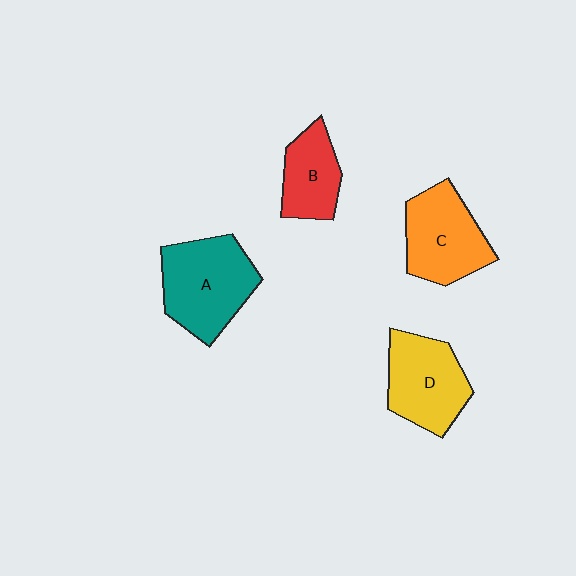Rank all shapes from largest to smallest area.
From largest to smallest: A (teal), C (orange), D (yellow), B (red).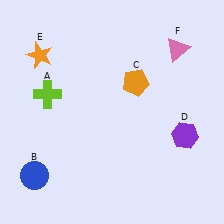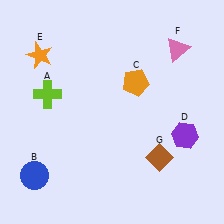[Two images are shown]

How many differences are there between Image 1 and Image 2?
There is 1 difference between the two images.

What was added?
A brown diamond (G) was added in Image 2.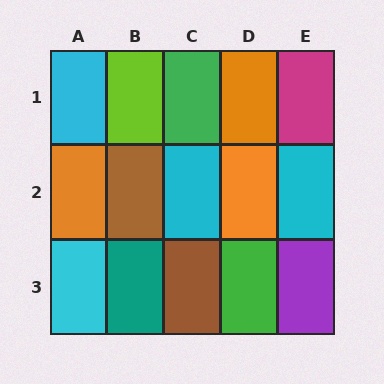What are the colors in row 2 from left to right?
Orange, brown, cyan, orange, cyan.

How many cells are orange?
3 cells are orange.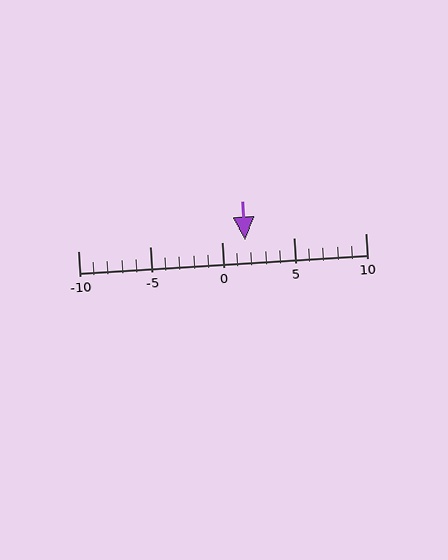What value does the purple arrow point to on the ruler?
The purple arrow points to approximately 2.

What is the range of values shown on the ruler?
The ruler shows values from -10 to 10.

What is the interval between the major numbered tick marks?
The major tick marks are spaced 5 units apart.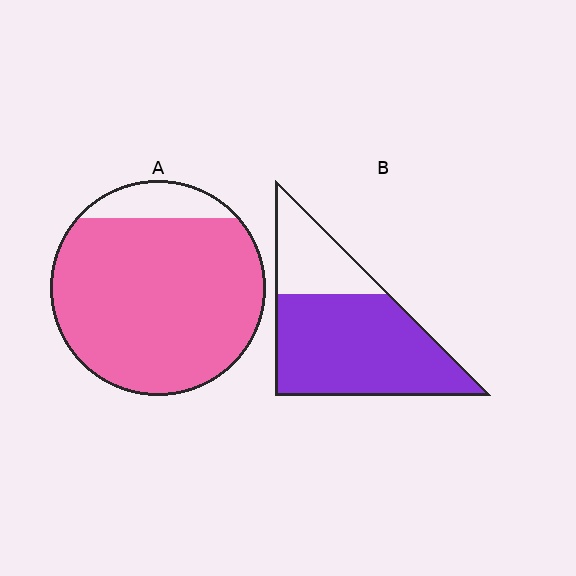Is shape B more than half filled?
Yes.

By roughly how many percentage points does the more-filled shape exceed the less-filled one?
By roughly 15 percentage points (A over B).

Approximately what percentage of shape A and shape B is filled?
A is approximately 90% and B is approximately 70%.